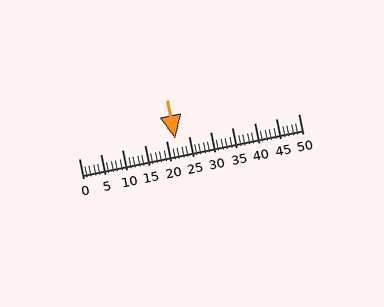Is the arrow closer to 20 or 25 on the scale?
The arrow is closer to 20.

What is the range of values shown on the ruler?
The ruler shows values from 0 to 50.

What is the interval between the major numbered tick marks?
The major tick marks are spaced 5 units apart.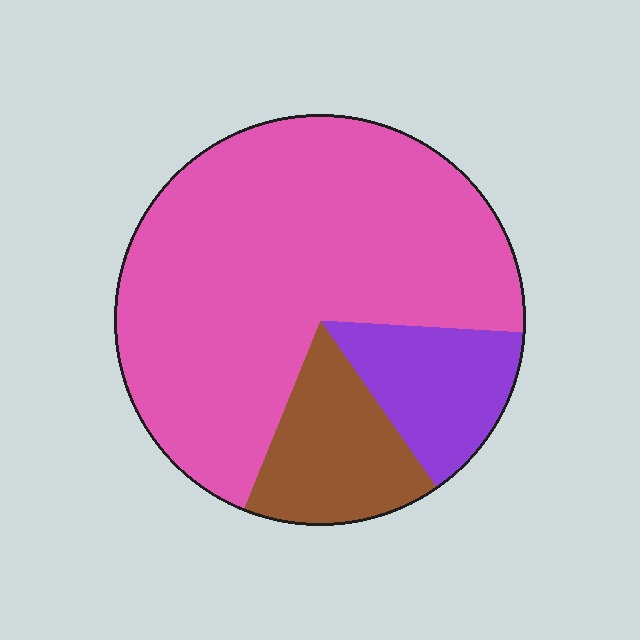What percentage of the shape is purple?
Purple takes up about one eighth (1/8) of the shape.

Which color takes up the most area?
Pink, at roughly 70%.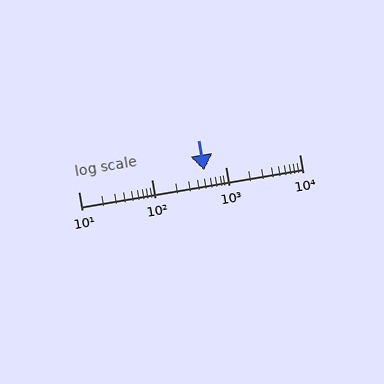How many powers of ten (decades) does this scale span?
The scale spans 3 decades, from 10 to 10000.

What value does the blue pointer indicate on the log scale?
The pointer indicates approximately 510.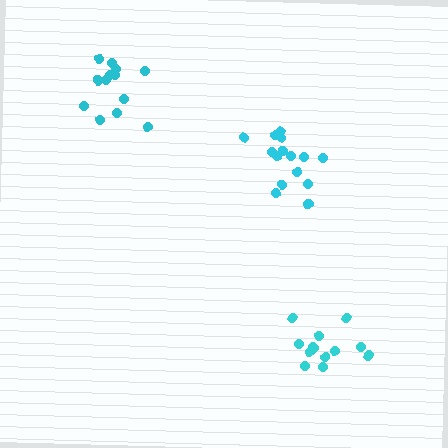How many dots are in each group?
Group 1: 12 dots, Group 2: 13 dots, Group 3: 15 dots (40 total).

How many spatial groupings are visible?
There are 3 spatial groupings.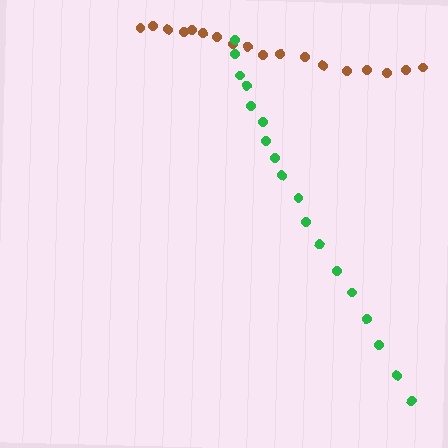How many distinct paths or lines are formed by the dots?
There are 2 distinct paths.